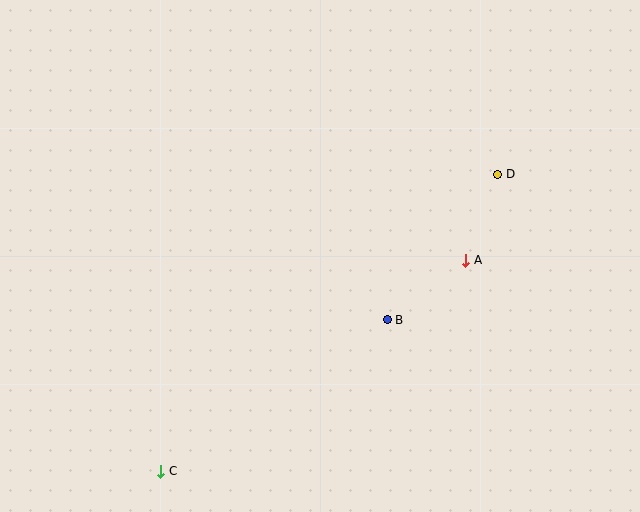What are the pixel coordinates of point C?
Point C is at (161, 471).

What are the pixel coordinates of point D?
Point D is at (498, 174).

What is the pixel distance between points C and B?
The distance between C and B is 273 pixels.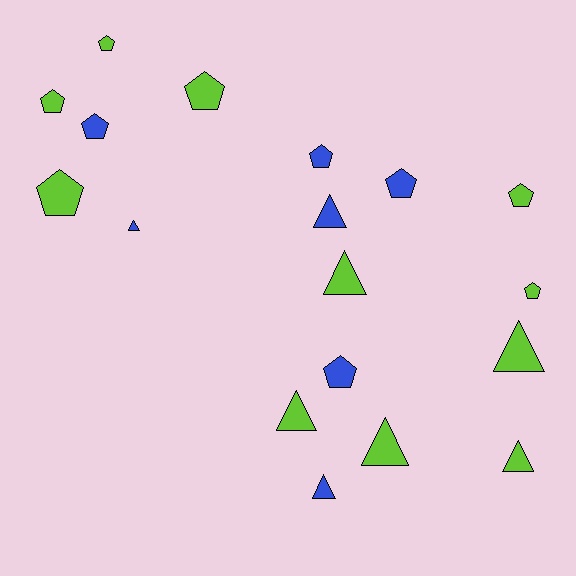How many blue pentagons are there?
There are 4 blue pentagons.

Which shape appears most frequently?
Pentagon, with 10 objects.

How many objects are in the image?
There are 18 objects.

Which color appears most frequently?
Lime, with 11 objects.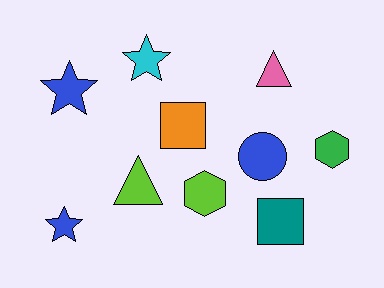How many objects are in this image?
There are 10 objects.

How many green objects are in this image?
There is 1 green object.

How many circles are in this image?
There is 1 circle.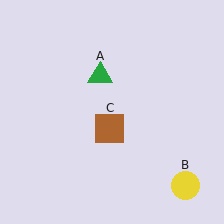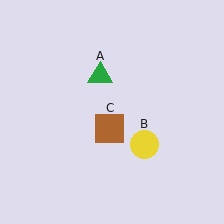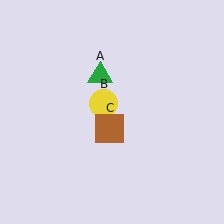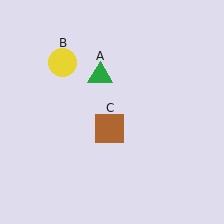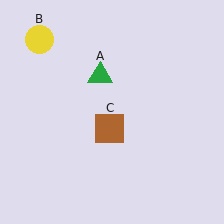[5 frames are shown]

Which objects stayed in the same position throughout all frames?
Green triangle (object A) and brown square (object C) remained stationary.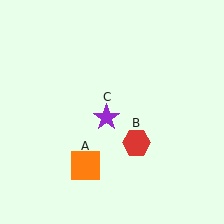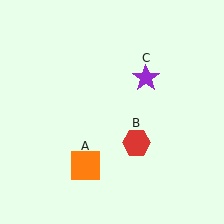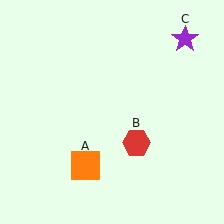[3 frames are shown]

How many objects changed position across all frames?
1 object changed position: purple star (object C).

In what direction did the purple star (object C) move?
The purple star (object C) moved up and to the right.